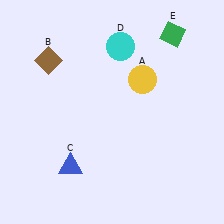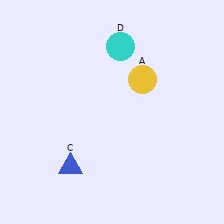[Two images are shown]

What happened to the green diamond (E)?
The green diamond (E) was removed in Image 2. It was in the top-right area of Image 1.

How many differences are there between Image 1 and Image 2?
There are 2 differences between the two images.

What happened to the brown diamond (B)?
The brown diamond (B) was removed in Image 2. It was in the top-left area of Image 1.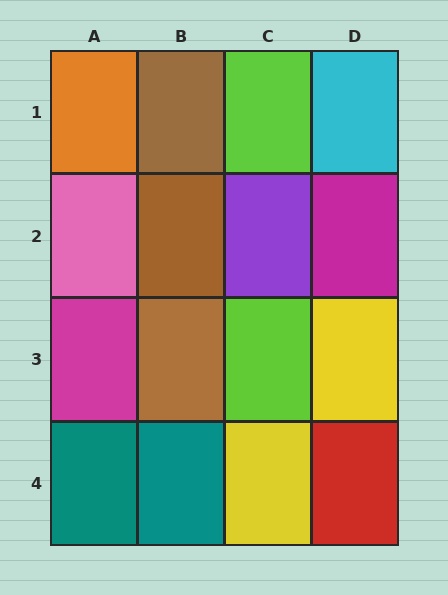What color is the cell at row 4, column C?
Yellow.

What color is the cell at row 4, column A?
Teal.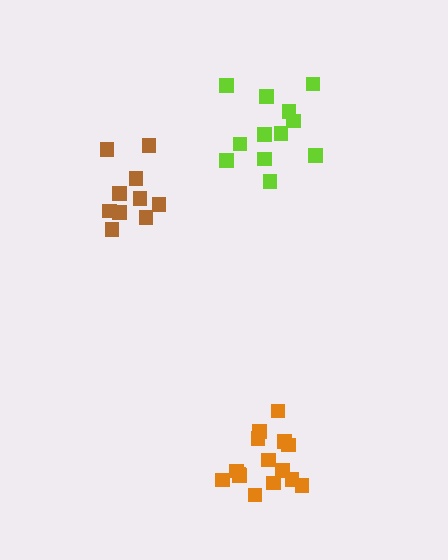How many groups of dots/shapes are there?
There are 3 groups.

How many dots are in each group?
Group 1: 15 dots, Group 2: 12 dots, Group 3: 10 dots (37 total).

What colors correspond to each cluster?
The clusters are colored: orange, lime, brown.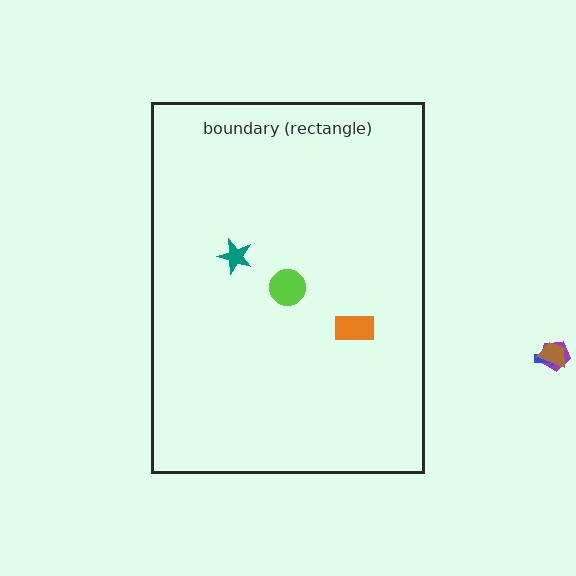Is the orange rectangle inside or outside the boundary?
Inside.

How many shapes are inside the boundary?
3 inside, 3 outside.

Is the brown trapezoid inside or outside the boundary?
Outside.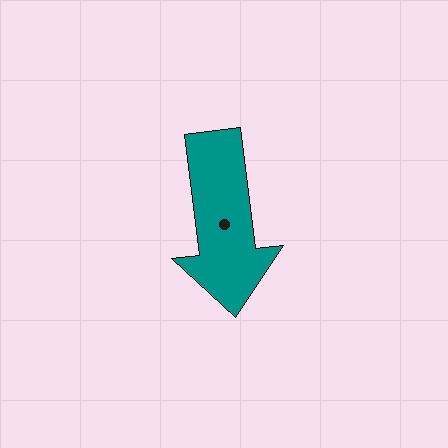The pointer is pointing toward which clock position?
Roughly 6 o'clock.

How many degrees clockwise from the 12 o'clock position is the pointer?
Approximately 173 degrees.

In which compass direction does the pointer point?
South.